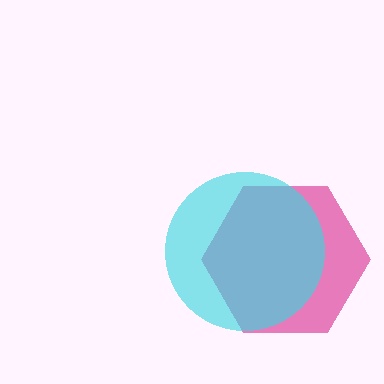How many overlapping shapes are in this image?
There are 2 overlapping shapes in the image.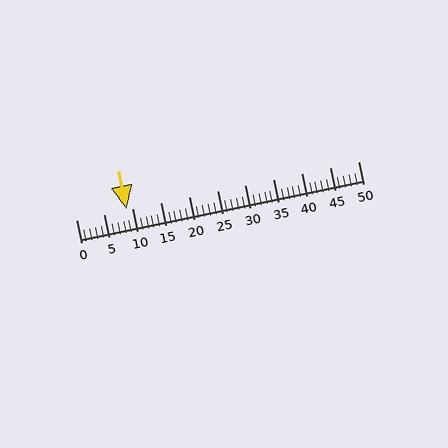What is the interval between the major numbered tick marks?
The major tick marks are spaced 5 units apart.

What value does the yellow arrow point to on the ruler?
The yellow arrow points to approximately 9.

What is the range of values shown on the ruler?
The ruler shows values from 0 to 50.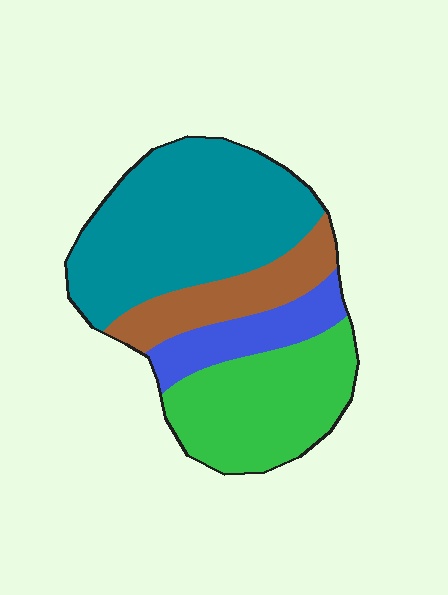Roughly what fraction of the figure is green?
Green covers about 30% of the figure.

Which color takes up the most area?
Teal, at roughly 45%.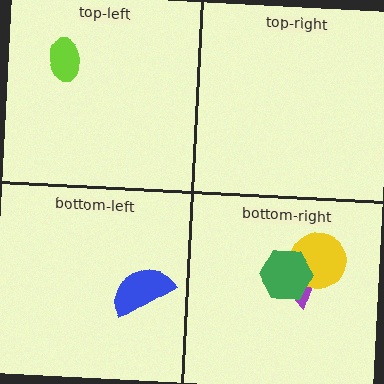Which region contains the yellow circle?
The bottom-right region.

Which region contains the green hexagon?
The bottom-right region.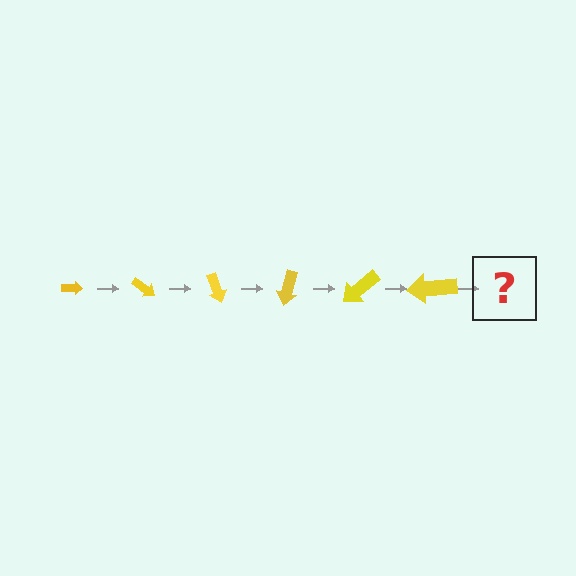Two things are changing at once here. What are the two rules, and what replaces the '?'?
The two rules are that the arrow grows larger each step and it rotates 35 degrees each step. The '?' should be an arrow, larger than the previous one and rotated 210 degrees from the start.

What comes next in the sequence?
The next element should be an arrow, larger than the previous one and rotated 210 degrees from the start.